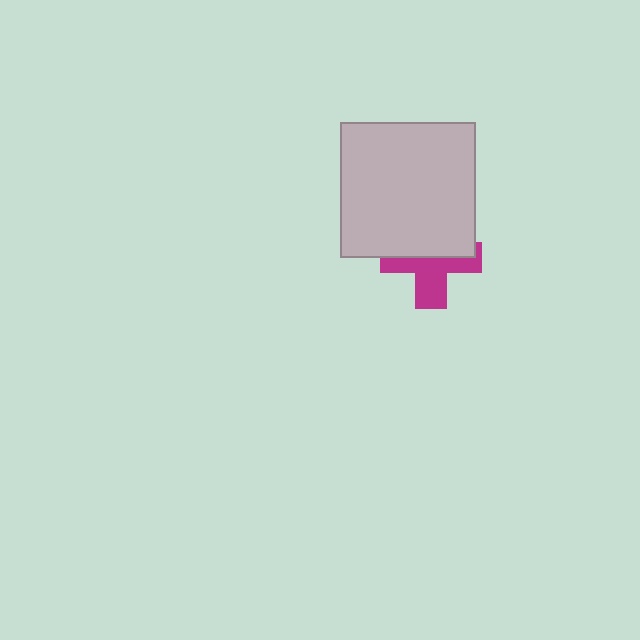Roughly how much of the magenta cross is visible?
About half of it is visible (roughly 52%).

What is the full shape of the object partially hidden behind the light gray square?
The partially hidden object is a magenta cross.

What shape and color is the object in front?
The object in front is a light gray square.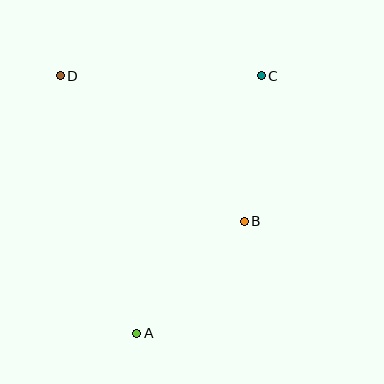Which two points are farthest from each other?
Points A and C are farthest from each other.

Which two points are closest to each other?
Points B and C are closest to each other.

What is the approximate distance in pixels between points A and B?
The distance between A and B is approximately 155 pixels.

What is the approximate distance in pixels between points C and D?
The distance between C and D is approximately 201 pixels.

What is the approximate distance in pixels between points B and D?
The distance between B and D is approximately 234 pixels.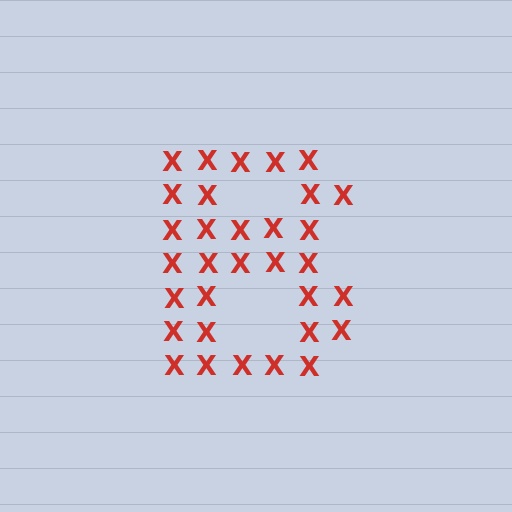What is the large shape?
The large shape is the letter B.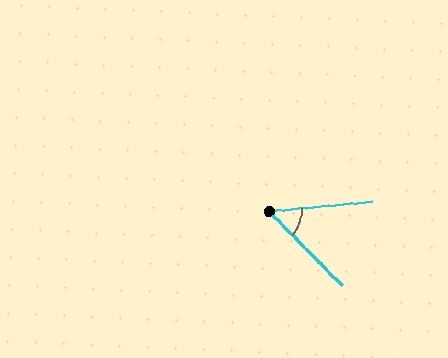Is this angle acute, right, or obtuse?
It is acute.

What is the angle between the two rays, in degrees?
Approximately 51 degrees.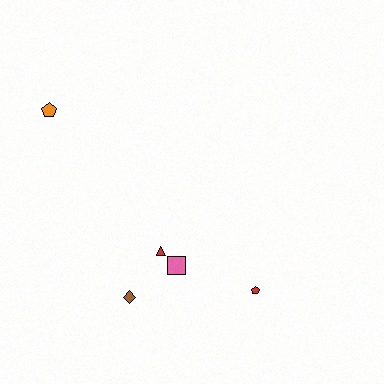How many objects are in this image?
There are 5 objects.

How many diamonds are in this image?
There is 1 diamond.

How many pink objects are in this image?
There is 1 pink object.